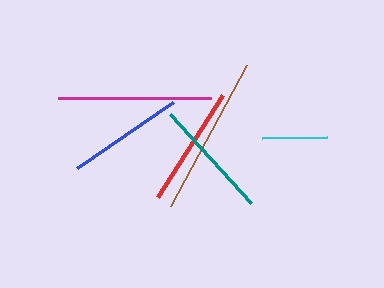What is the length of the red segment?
The red segment is approximately 120 pixels long.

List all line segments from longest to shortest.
From longest to shortest: brown, magenta, red, teal, blue, cyan.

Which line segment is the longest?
The brown line is the longest at approximately 160 pixels.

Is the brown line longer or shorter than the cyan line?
The brown line is longer than the cyan line.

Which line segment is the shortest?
The cyan line is the shortest at approximately 66 pixels.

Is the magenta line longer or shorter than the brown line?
The brown line is longer than the magenta line.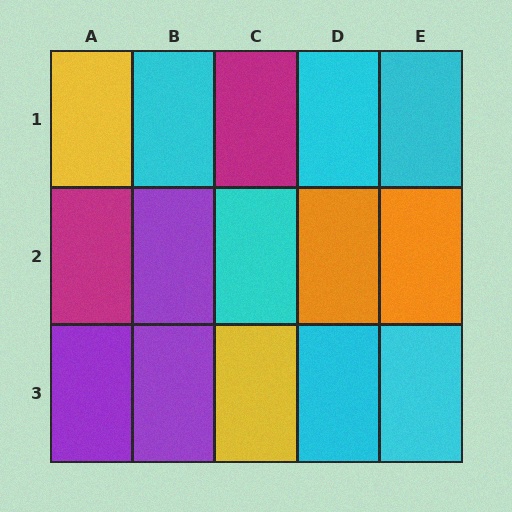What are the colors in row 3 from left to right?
Purple, purple, yellow, cyan, cyan.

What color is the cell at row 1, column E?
Cyan.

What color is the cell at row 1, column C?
Magenta.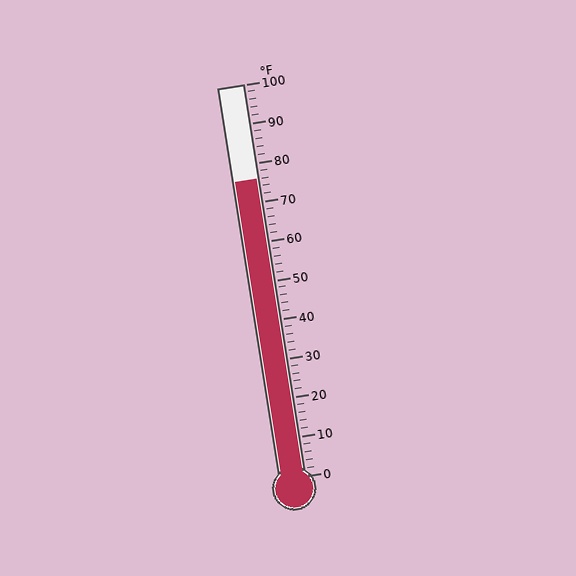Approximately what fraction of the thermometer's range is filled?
The thermometer is filled to approximately 75% of its range.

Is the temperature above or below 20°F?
The temperature is above 20°F.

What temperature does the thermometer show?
The thermometer shows approximately 76°F.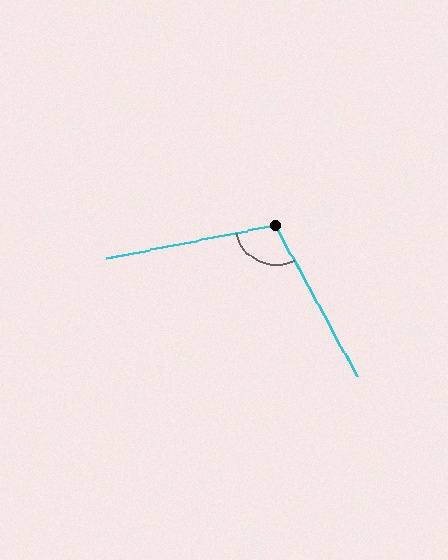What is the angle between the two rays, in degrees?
Approximately 107 degrees.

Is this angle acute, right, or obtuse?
It is obtuse.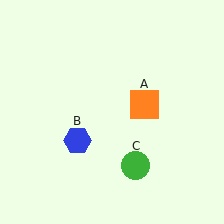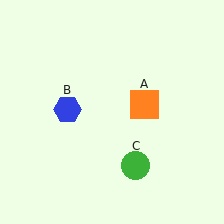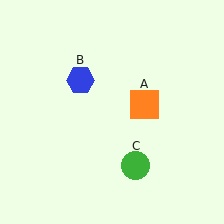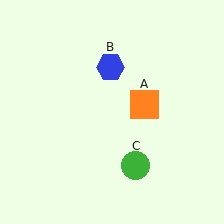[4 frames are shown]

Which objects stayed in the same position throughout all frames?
Orange square (object A) and green circle (object C) remained stationary.